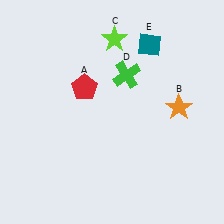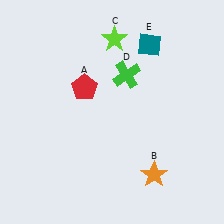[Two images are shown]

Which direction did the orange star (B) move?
The orange star (B) moved down.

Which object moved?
The orange star (B) moved down.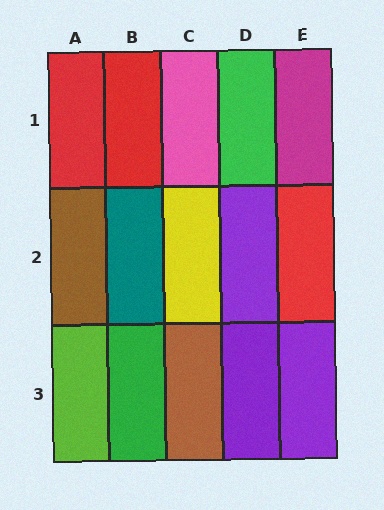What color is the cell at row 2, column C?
Yellow.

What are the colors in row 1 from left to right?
Red, red, pink, green, magenta.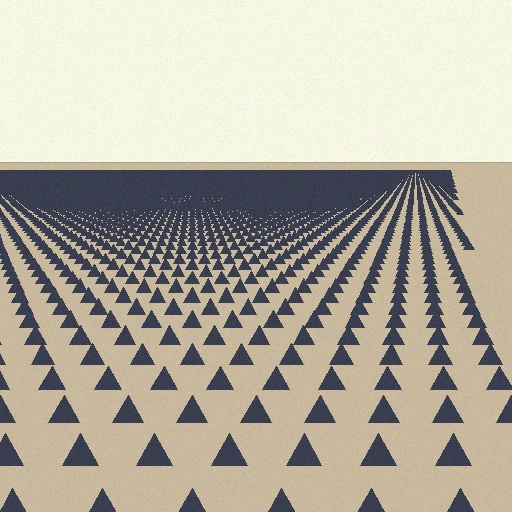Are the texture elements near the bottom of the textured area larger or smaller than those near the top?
Larger. Near the bottom, elements are closer to the viewer and appear at a bigger on-screen size.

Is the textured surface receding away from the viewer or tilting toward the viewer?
The surface is receding away from the viewer. Texture elements get smaller and denser toward the top.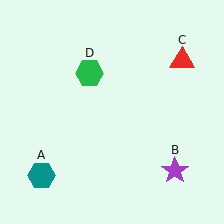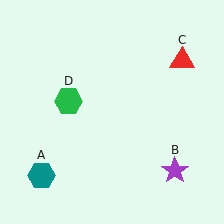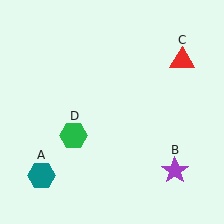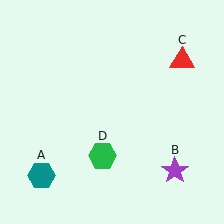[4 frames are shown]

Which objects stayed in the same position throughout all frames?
Teal hexagon (object A) and purple star (object B) and red triangle (object C) remained stationary.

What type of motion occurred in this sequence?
The green hexagon (object D) rotated counterclockwise around the center of the scene.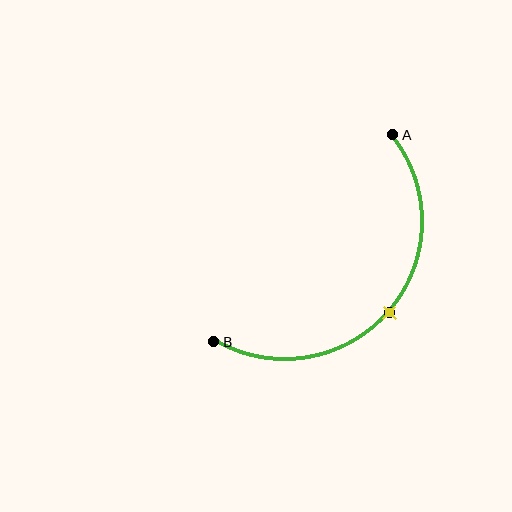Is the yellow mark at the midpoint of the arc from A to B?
Yes. The yellow mark lies on the arc at equal arc-length from both A and B — it is the arc midpoint.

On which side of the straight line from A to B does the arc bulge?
The arc bulges below and to the right of the straight line connecting A and B.